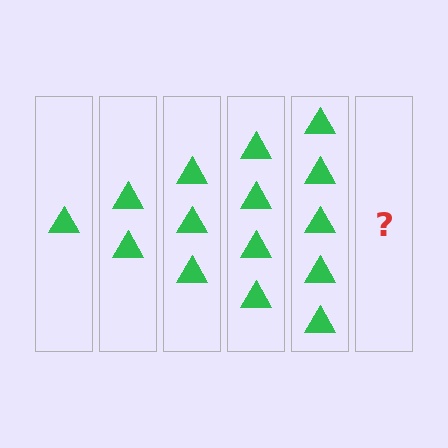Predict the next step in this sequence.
The next step is 6 triangles.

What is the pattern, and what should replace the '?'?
The pattern is that each step adds one more triangle. The '?' should be 6 triangles.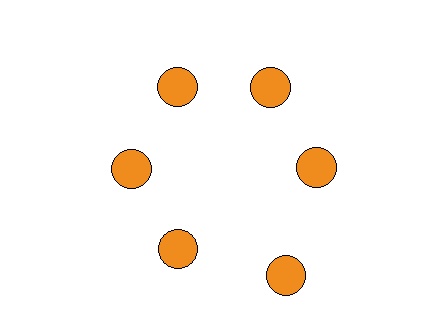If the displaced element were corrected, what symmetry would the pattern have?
It would have 6-fold rotational symmetry — the pattern would map onto itself every 60 degrees.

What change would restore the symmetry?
The symmetry would be restored by moving it inward, back onto the ring so that all 6 circles sit at equal angles and equal distance from the center.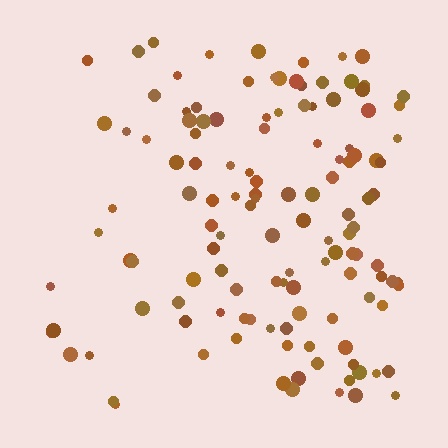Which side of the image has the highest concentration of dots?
The right.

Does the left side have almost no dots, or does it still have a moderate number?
Still a moderate number, just noticeably fewer than the right.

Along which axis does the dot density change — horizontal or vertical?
Horizontal.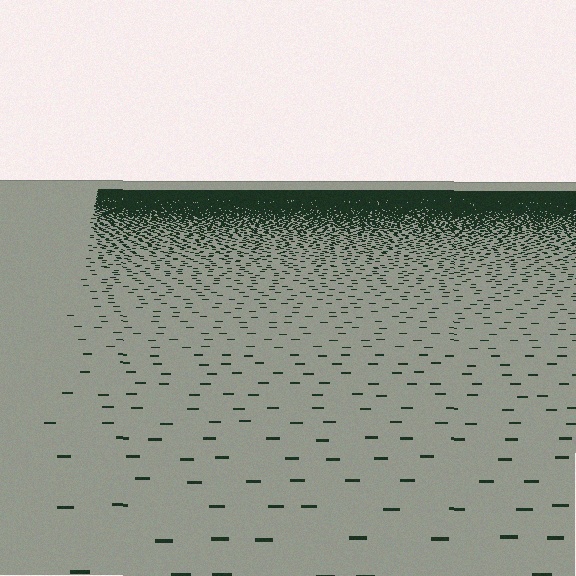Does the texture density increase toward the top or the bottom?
Density increases toward the top.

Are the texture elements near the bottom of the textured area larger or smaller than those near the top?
Larger. Near the bottom, elements are closer to the viewer and appear at a bigger on-screen size.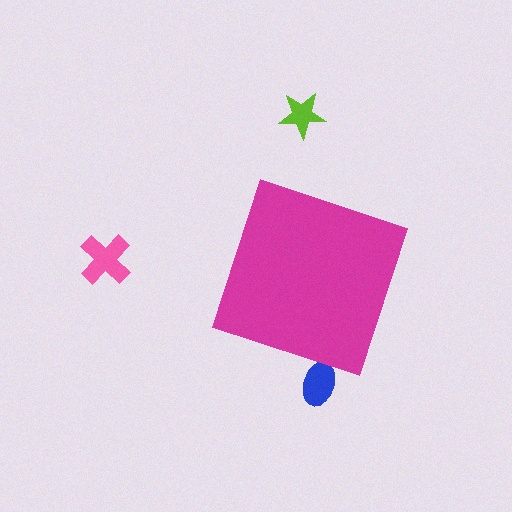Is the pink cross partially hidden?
No, the pink cross is fully visible.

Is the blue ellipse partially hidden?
Yes, the blue ellipse is partially hidden behind the magenta diamond.